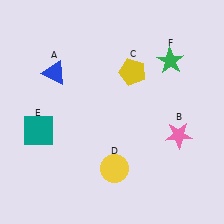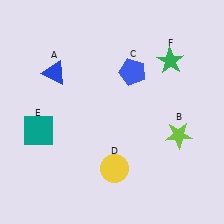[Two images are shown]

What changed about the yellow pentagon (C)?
In Image 1, C is yellow. In Image 2, it changed to blue.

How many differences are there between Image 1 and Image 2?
There are 2 differences between the two images.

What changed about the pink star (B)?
In Image 1, B is pink. In Image 2, it changed to lime.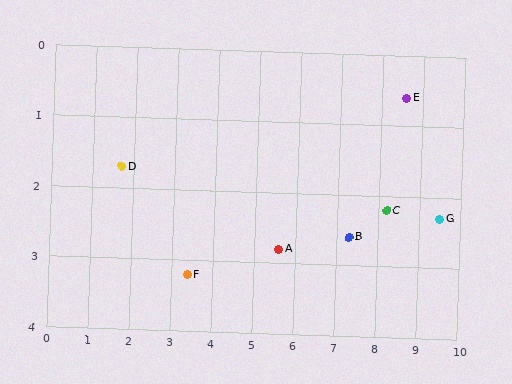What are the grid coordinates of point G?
Point G is at approximately (9.5, 2.3).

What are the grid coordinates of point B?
Point B is at approximately (7.3, 2.6).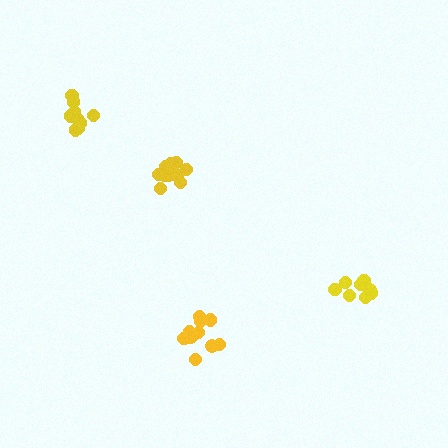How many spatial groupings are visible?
There are 4 spatial groupings.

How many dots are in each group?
Group 1: 9 dots, Group 2: 11 dots, Group 3: 9 dots, Group 4: 11 dots (40 total).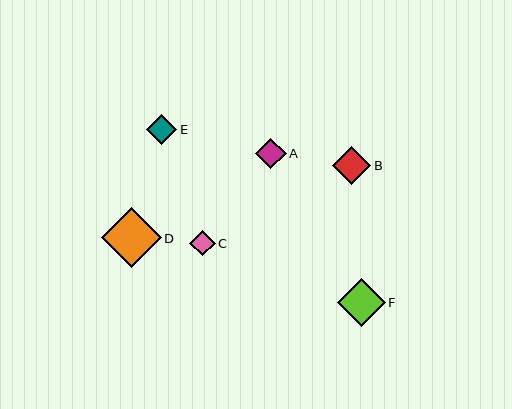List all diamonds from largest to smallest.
From largest to smallest: D, F, B, A, E, C.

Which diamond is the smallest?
Diamond C is the smallest with a size of approximately 26 pixels.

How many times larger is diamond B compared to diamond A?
Diamond B is approximately 1.2 times the size of diamond A.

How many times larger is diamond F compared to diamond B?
Diamond F is approximately 1.3 times the size of diamond B.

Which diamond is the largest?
Diamond D is the largest with a size of approximately 60 pixels.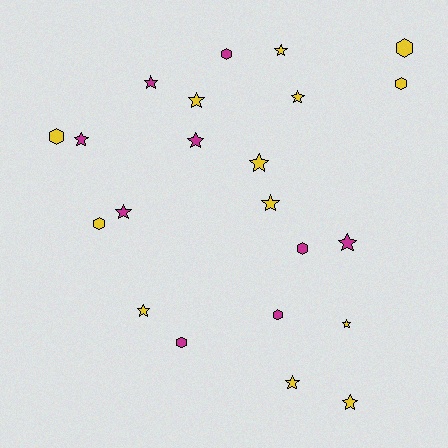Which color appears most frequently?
Yellow, with 13 objects.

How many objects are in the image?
There are 22 objects.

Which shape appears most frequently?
Star, with 14 objects.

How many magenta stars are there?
There are 5 magenta stars.